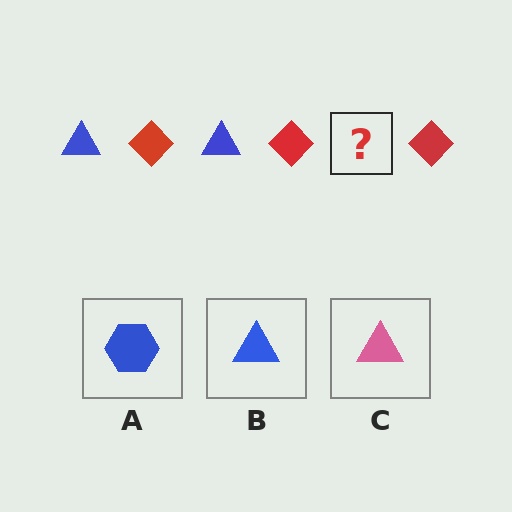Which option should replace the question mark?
Option B.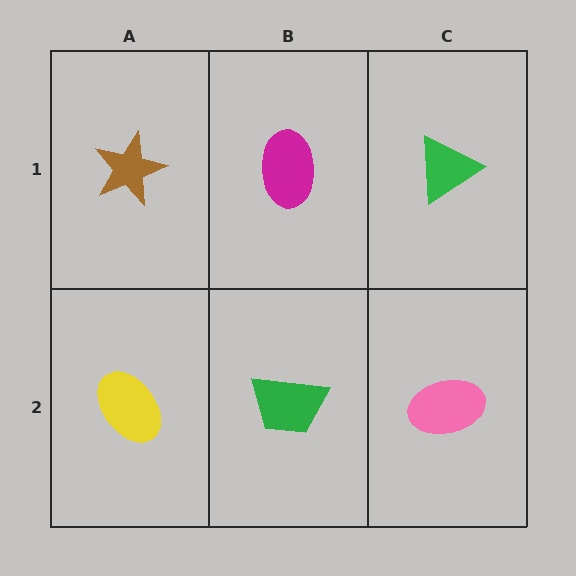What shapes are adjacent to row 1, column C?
A pink ellipse (row 2, column C), a magenta ellipse (row 1, column B).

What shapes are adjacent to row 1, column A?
A yellow ellipse (row 2, column A), a magenta ellipse (row 1, column B).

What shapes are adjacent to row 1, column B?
A green trapezoid (row 2, column B), a brown star (row 1, column A), a green triangle (row 1, column C).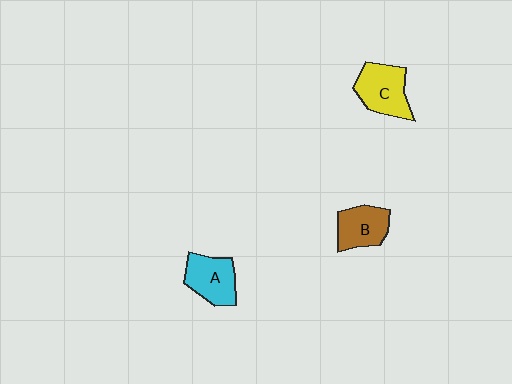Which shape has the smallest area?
Shape B (brown).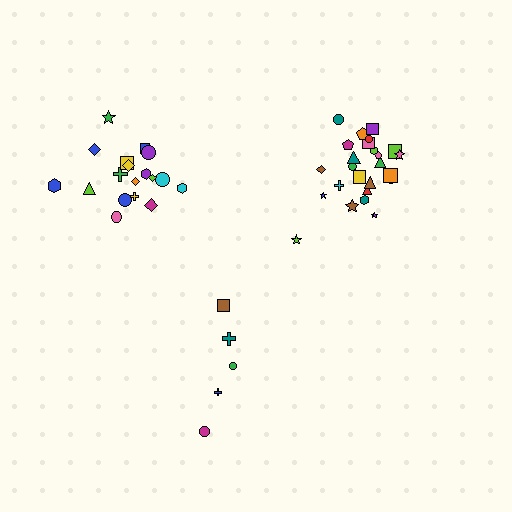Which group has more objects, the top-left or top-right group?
The top-right group.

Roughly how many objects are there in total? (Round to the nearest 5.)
Roughly 50 objects in total.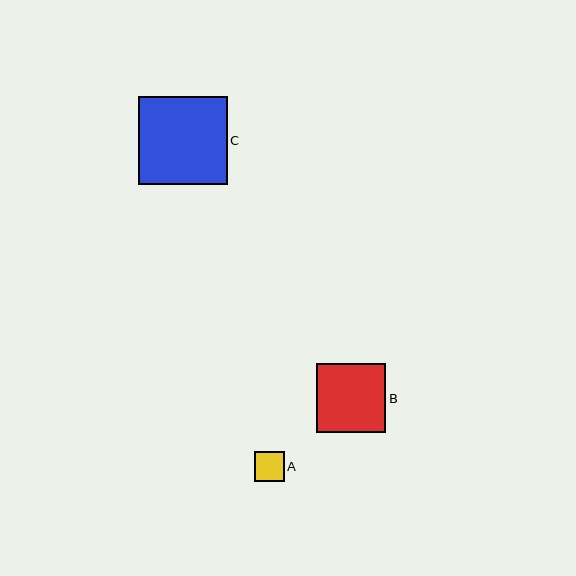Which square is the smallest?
Square A is the smallest with a size of approximately 30 pixels.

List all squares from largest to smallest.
From largest to smallest: C, B, A.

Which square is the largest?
Square C is the largest with a size of approximately 88 pixels.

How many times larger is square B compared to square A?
Square B is approximately 2.3 times the size of square A.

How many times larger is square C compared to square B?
Square C is approximately 1.3 times the size of square B.